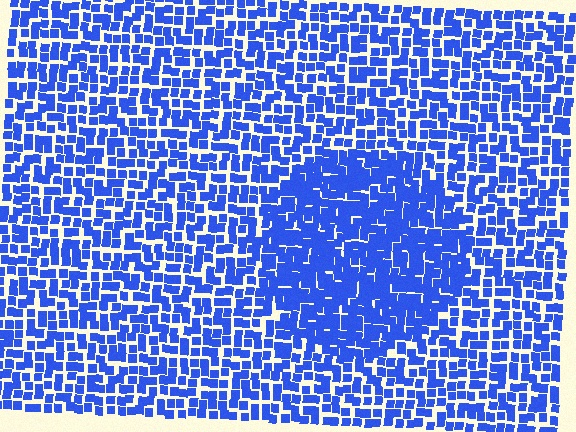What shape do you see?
I see a circle.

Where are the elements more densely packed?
The elements are more densely packed inside the circle boundary.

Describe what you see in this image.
The image contains small blue elements arranged at two different densities. A circle-shaped region is visible where the elements are more densely packed than the surrounding area.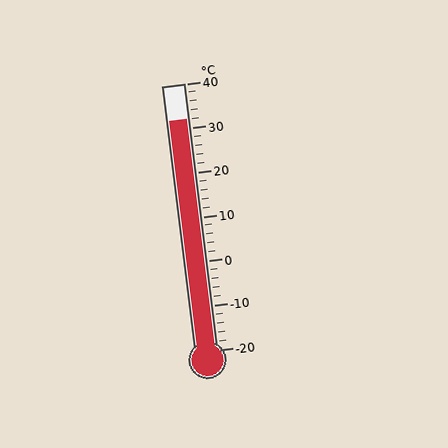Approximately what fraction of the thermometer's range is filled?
The thermometer is filled to approximately 85% of its range.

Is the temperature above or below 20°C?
The temperature is above 20°C.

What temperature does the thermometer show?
The thermometer shows approximately 32°C.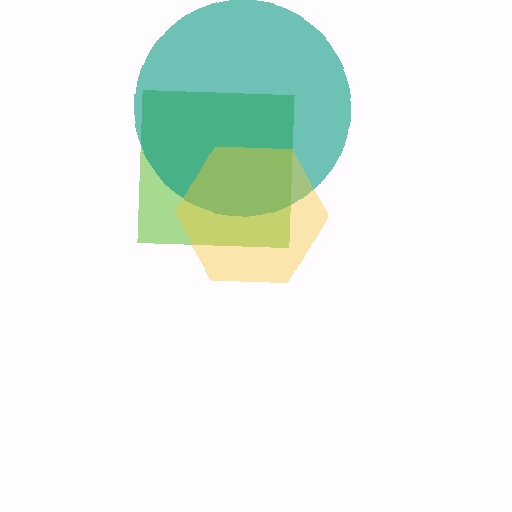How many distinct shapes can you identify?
There are 3 distinct shapes: a lime square, a teal circle, a yellow hexagon.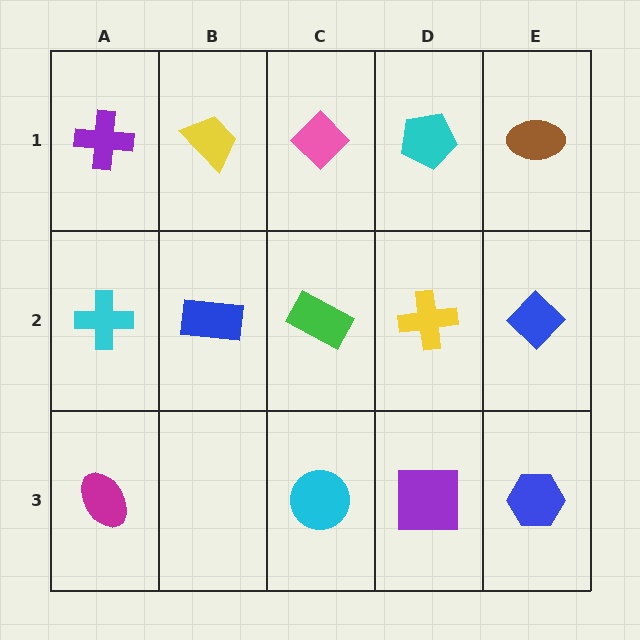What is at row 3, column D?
A purple square.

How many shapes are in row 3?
4 shapes.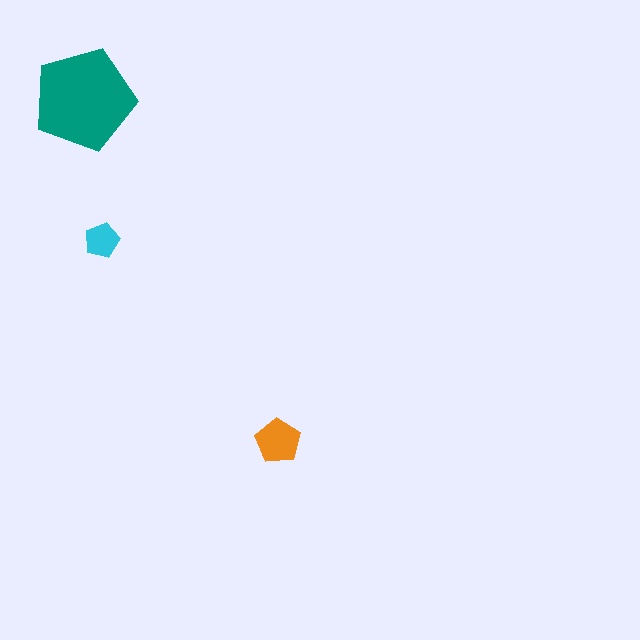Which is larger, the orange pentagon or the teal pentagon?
The teal one.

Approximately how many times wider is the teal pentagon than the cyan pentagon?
About 3 times wider.